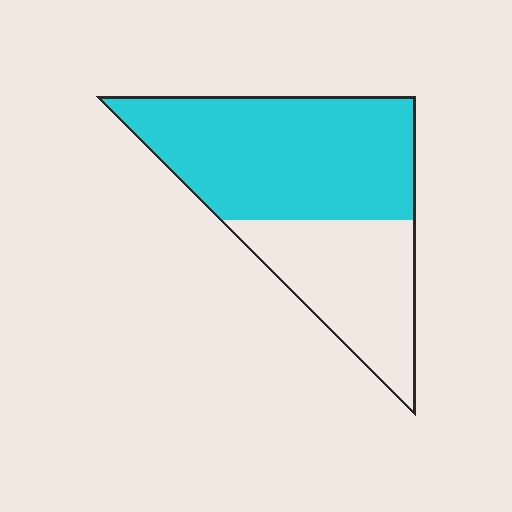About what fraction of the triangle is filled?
About five eighths (5/8).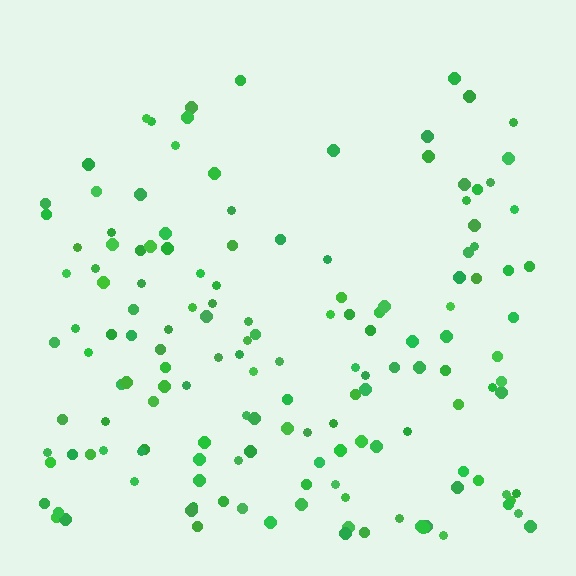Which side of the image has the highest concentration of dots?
The bottom.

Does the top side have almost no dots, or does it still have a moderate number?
Still a moderate number, just noticeably fewer than the bottom.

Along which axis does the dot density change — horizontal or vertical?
Vertical.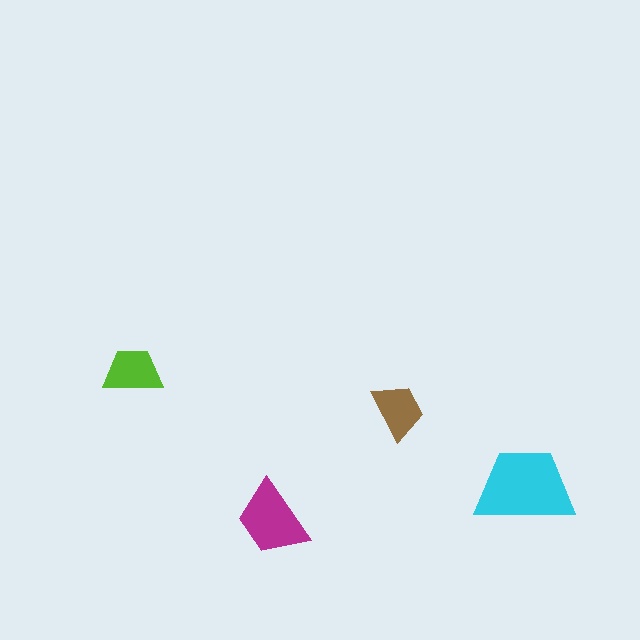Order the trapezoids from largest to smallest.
the cyan one, the magenta one, the lime one, the brown one.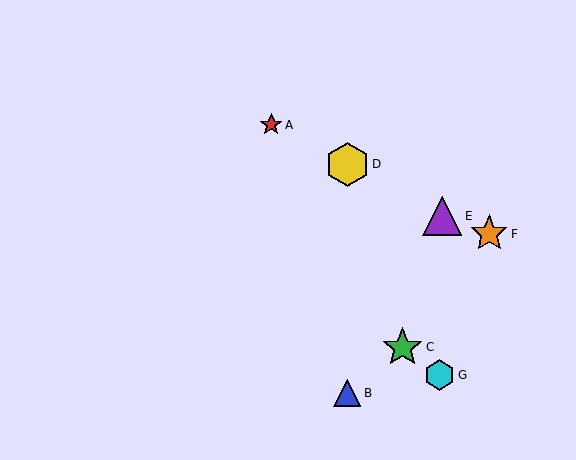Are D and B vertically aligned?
Yes, both are at x≈347.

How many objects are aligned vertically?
2 objects (B, D) are aligned vertically.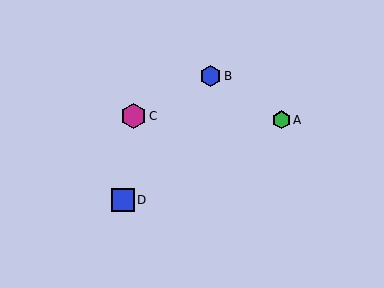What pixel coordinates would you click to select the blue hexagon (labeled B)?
Click at (210, 76) to select the blue hexagon B.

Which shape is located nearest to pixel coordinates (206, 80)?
The blue hexagon (labeled B) at (210, 76) is nearest to that location.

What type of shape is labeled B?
Shape B is a blue hexagon.